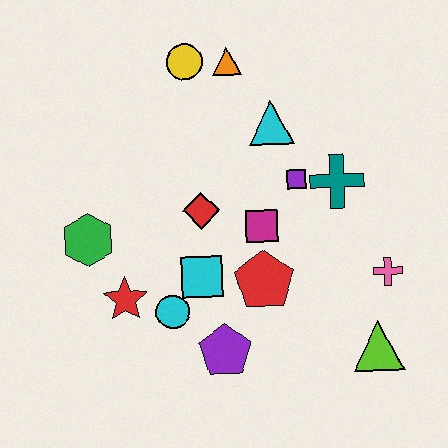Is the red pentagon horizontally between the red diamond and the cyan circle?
No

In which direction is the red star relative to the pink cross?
The red star is to the left of the pink cross.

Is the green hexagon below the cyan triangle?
Yes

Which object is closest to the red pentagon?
The magenta square is closest to the red pentagon.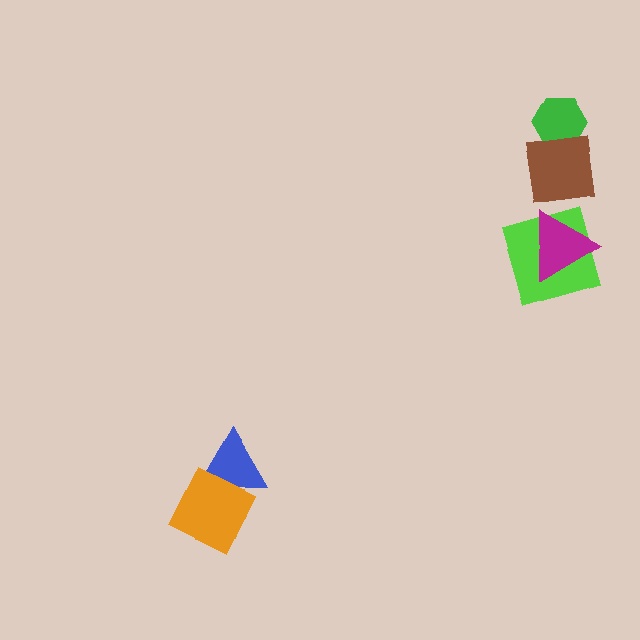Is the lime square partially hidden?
Yes, it is partially covered by another shape.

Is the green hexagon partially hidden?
Yes, it is partially covered by another shape.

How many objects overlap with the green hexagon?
1 object overlaps with the green hexagon.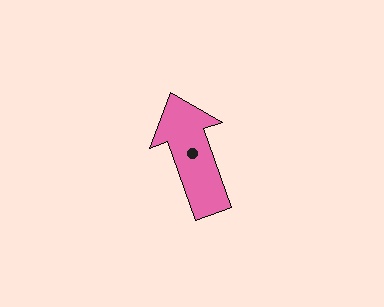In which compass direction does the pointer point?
North.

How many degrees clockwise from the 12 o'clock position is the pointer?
Approximately 341 degrees.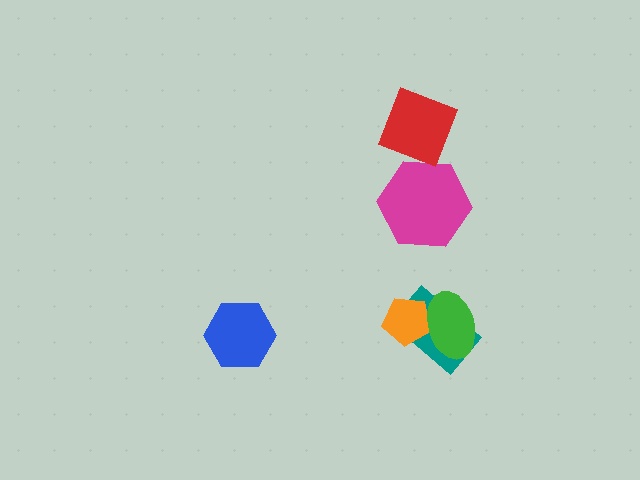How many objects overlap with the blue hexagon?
0 objects overlap with the blue hexagon.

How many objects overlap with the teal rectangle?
2 objects overlap with the teal rectangle.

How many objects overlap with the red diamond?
1 object overlaps with the red diamond.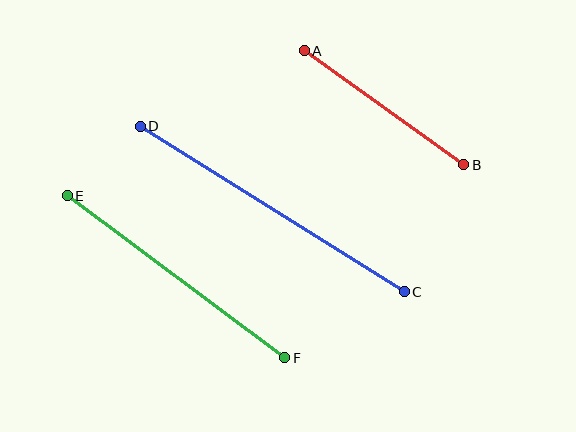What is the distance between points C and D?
The distance is approximately 312 pixels.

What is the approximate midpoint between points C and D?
The midpoint is at approximately (272, 209) pixels.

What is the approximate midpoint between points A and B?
The midpoint is at approximately (384, 108) pixels.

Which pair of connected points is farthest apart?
Points C and D are farthest apart.